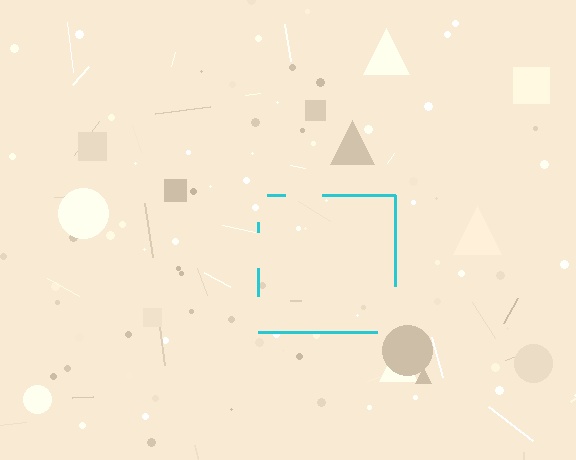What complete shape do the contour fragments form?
The contour fragments form a square.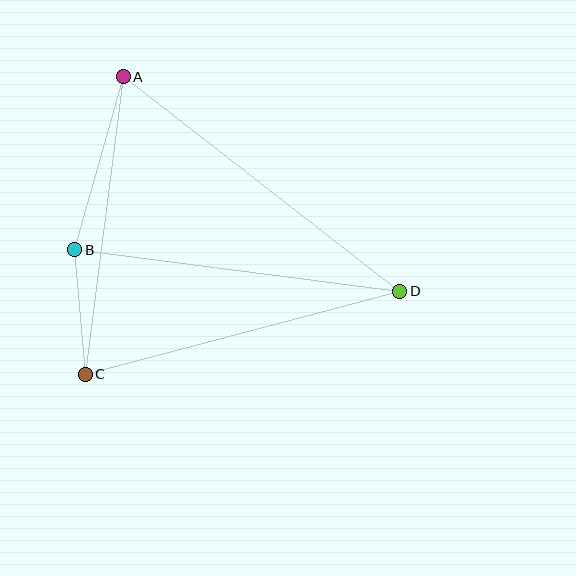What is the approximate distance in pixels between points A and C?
The distance between A and C is approximately 300 pixels.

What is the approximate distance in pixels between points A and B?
The distance between A and B is approximately 180 pixels.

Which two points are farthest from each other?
Points A and D are farthest from each other.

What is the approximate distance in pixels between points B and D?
The distance between B and D is approximately 328 pixels.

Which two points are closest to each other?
Points B and C are closest to each other.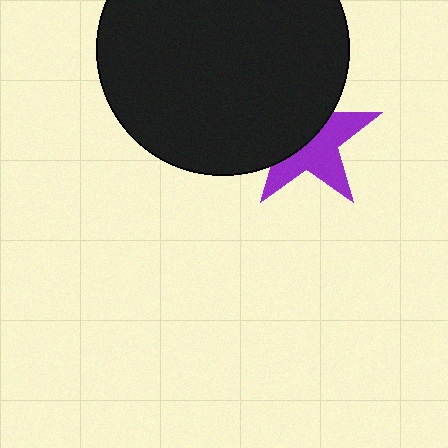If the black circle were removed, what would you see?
You would see the complete purple star.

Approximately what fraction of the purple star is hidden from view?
Roughly 49% of the purple star is hidden behind the black circle.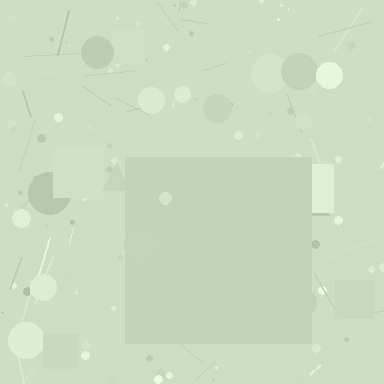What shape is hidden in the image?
A square is hidden in the image.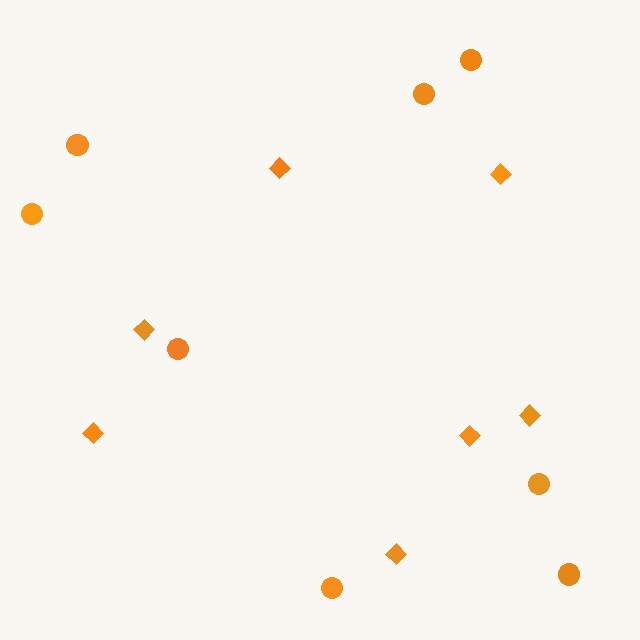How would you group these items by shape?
There are 2 groups: one group of circles (8) and one group of diamonds (7).